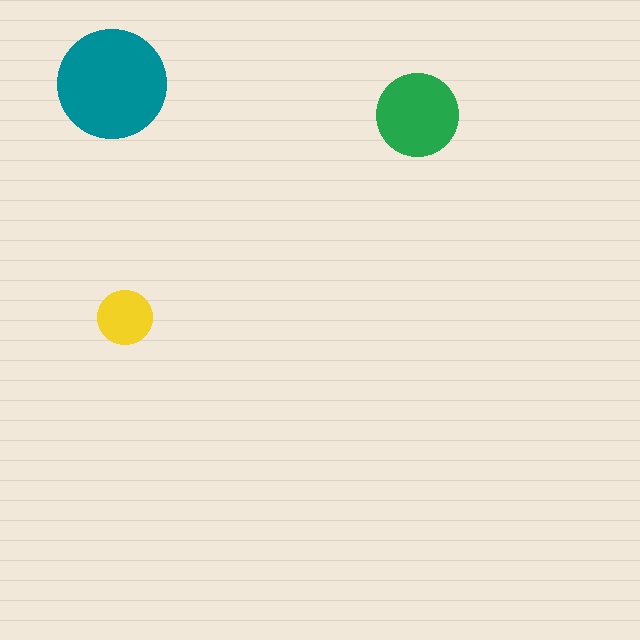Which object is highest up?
The teal circle is topmost.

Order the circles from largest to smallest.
the teal one, the green one, the yellow one.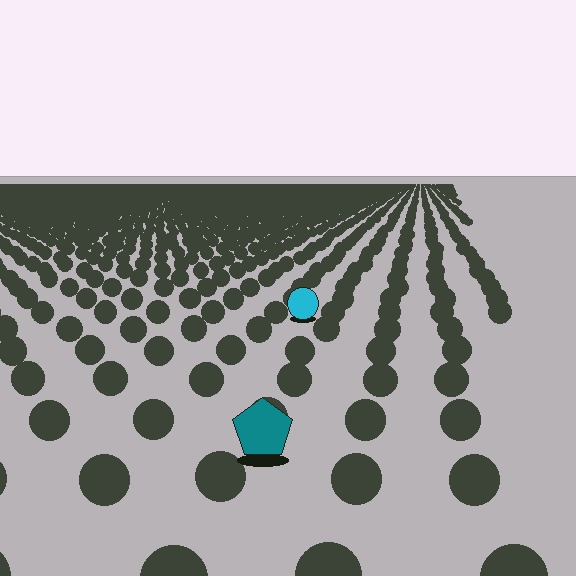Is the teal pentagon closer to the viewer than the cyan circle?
Yes. The teal pentagon is closer — you can tell from the texture gradient: the ground texture is coarser near it.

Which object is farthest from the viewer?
The cyan circle is farthest from the viewer. It appears smaller and the ground texture around it is denser.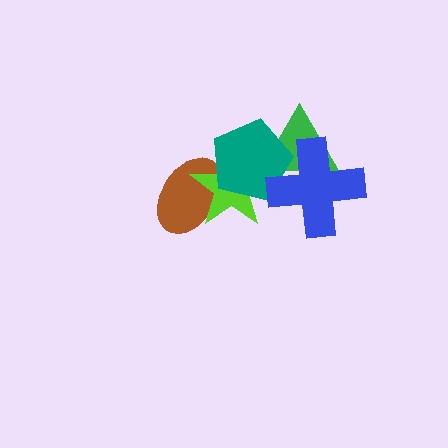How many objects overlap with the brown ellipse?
2 objects overlap with the brown ellipse.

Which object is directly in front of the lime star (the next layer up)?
The green triangle is directly in front of the lime star.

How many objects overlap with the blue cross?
2 objects overlap with the blue cross.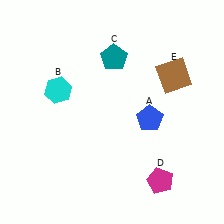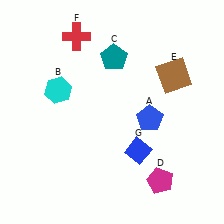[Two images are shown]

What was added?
A red cross (F), a blue diamond (G) were added in Image 2.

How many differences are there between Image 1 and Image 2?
There are 2 differences between the two images.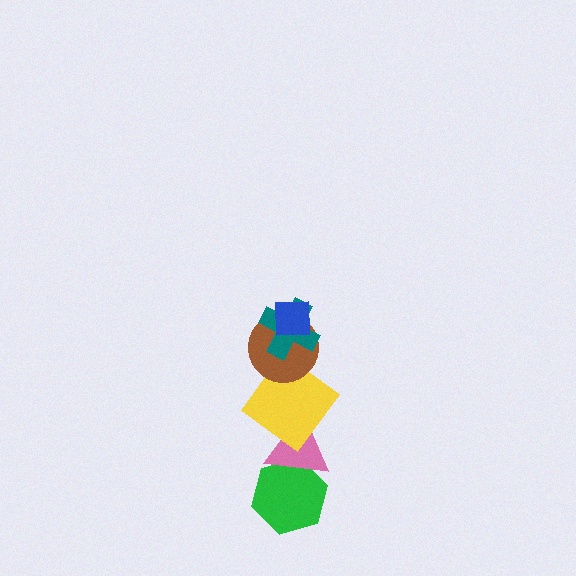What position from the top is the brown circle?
The brown circle is 3rd from the top.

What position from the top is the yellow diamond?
The yellow diamond is 4th from the top.